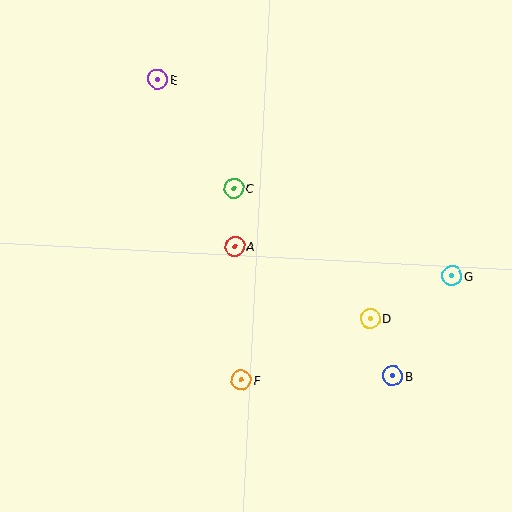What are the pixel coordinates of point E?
Point E is at (158, 80).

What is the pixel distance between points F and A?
The distance between F and A is 134 pixels.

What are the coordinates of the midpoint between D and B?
The midpoint between D and B is at (381, 347).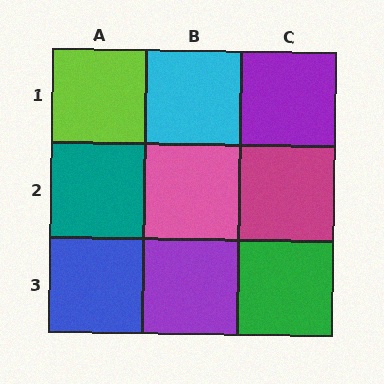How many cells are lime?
1 cell is lime.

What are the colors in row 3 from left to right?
Blue, purple, green.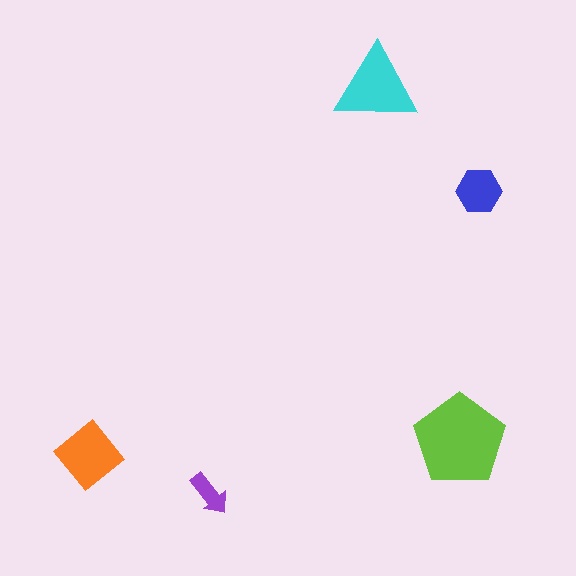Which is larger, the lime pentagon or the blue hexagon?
The lime pentagon.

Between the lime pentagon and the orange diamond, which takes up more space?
The lime pentagon.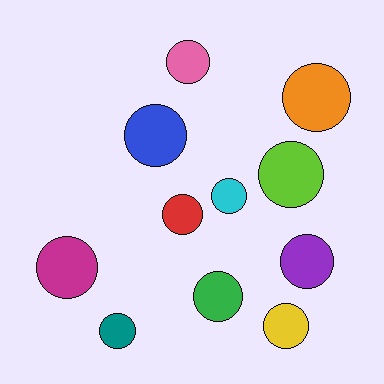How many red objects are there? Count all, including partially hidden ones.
There is 1 red object.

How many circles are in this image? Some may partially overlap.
There are 11 circles.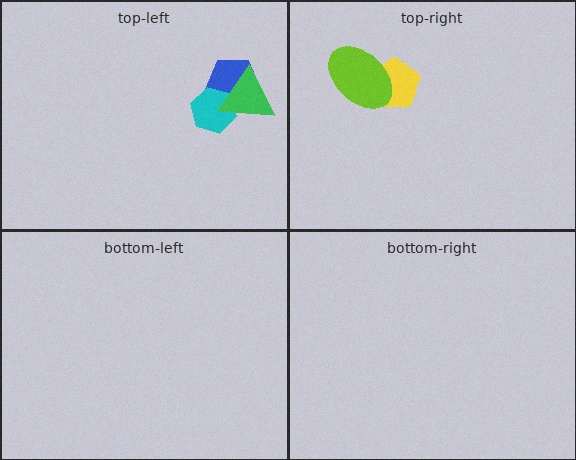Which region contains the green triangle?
The top-left region.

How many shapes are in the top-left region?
3.